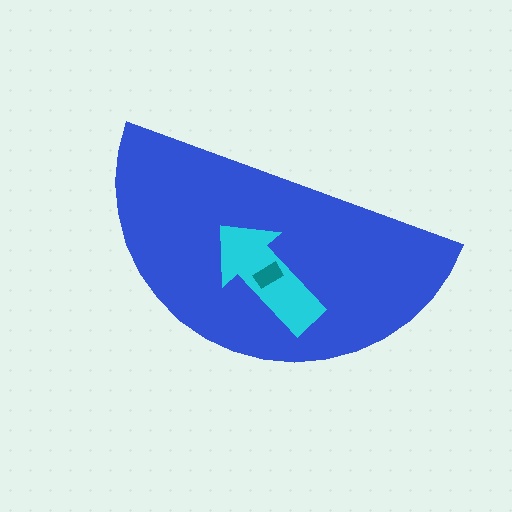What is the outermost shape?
The blue semicircle.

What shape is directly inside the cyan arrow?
The teal rectangle.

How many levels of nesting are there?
3.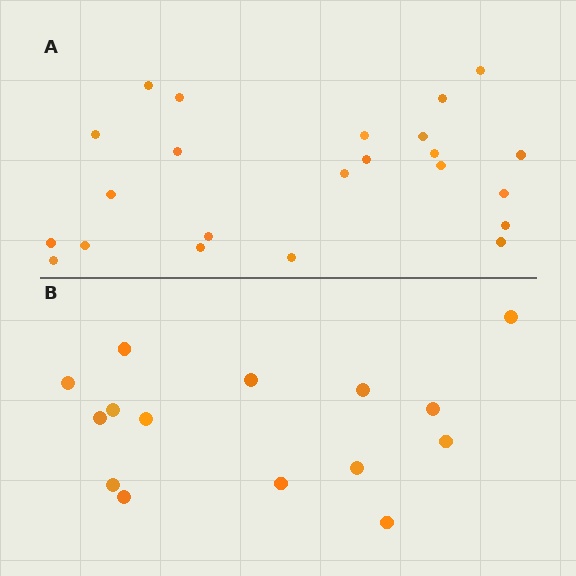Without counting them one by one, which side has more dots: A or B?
Region A (the top region) has more dots.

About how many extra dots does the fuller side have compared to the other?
Region A has roughly 8 or so more dots than region B.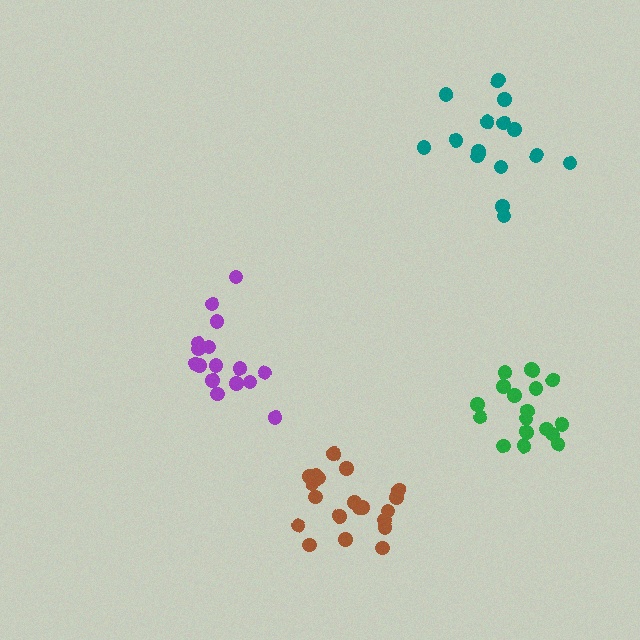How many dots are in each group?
Group 1: 15 dots, Group 2: 18 dots, Group 3: 20 dots, Group 4: 16 dots (69 total).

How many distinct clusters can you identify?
There are 4 distinct clusters.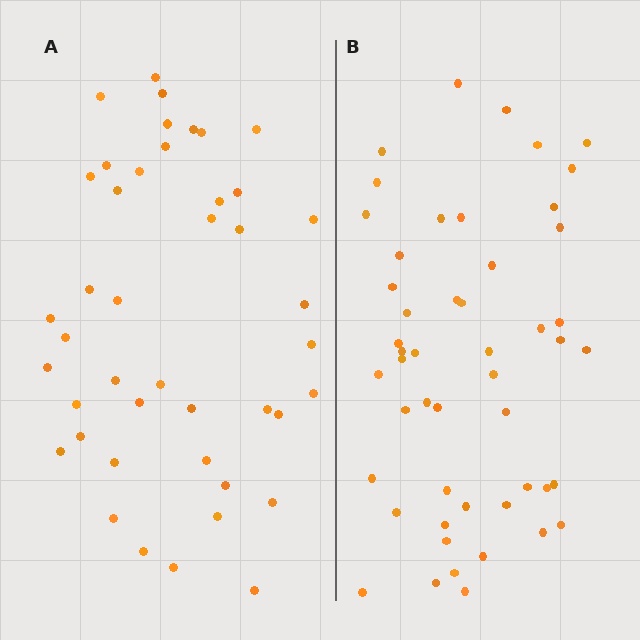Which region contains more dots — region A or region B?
Region B (the right region) has more dots.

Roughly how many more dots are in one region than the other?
Region B has roughly 8 or so more dots than region A.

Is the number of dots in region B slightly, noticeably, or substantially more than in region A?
Region B has only slightly more — the two regions are fairly close. The ratio is roughly 1.2 to 1.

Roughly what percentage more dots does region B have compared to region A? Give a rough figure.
About 15% more.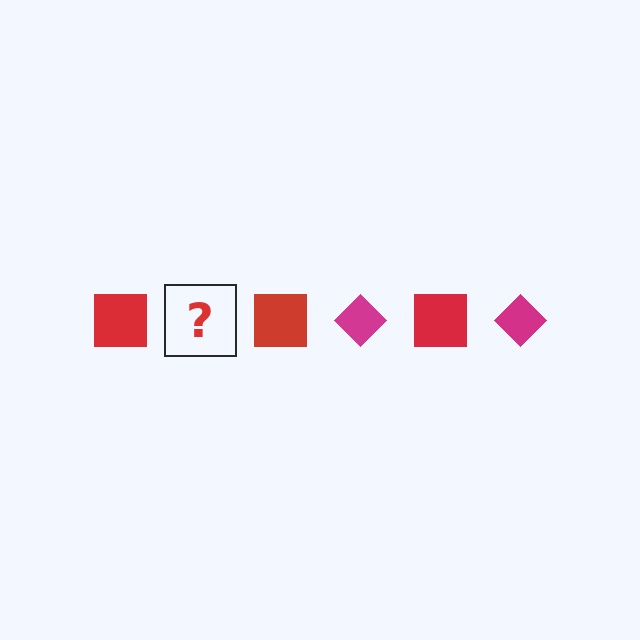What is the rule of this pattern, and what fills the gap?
The rule is that the pattern alternates between red square and magenta diamond. The gap should be filled with a magenta diamond.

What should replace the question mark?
The question mark should be replaced with a magenta diamond.